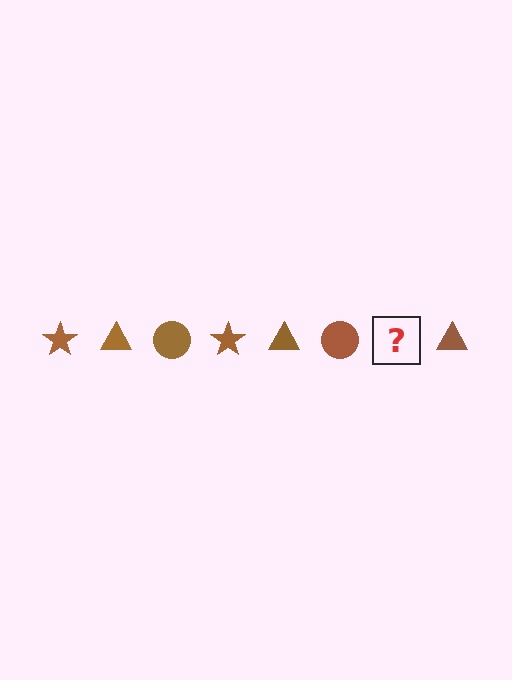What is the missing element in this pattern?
The missing element is a brown star.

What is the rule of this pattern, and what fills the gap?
The rule is that the pattern cycles through star, triangle, circle shapes in brown. The gap should be filled with a brown star.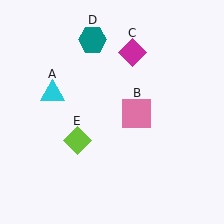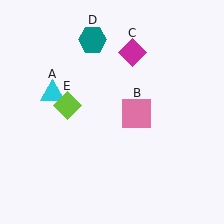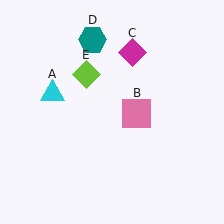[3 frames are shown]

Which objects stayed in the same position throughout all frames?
Cyan triangle (object A) and pink square (object B) and magenta diamond (object C) and teal hexagon (object D) remained stationary.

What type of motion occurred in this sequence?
The lime diamond (object E) rotated clockwise around the center of the scene.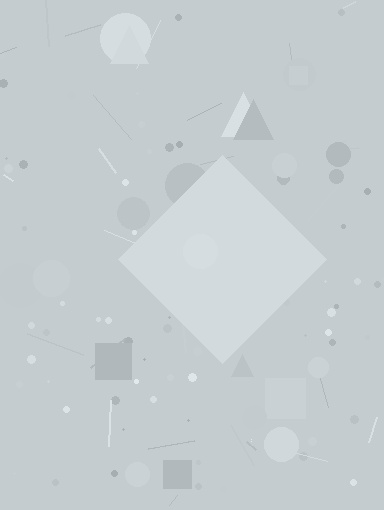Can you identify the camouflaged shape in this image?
The camouflaged shape is a diamond.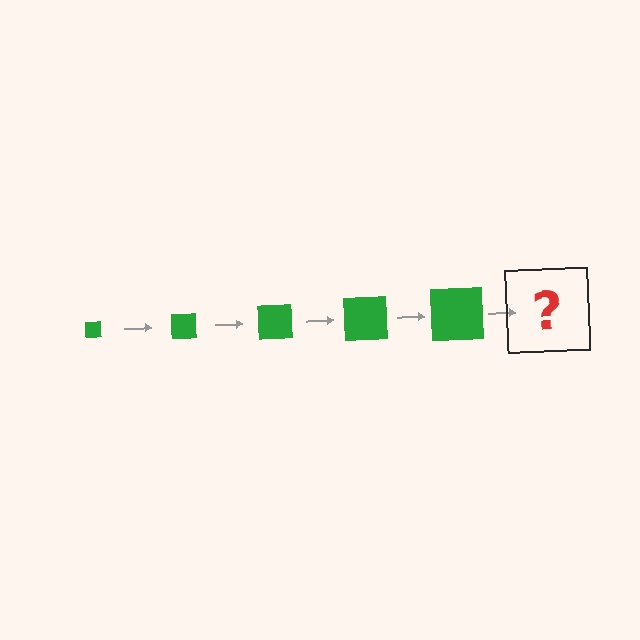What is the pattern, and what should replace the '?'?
The pattern is that the square gets progressively larger each step. The '?' should be a green square, larger than the previous one.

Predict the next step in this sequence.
The next step is a green square, larger than the previous one.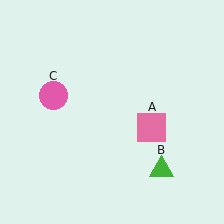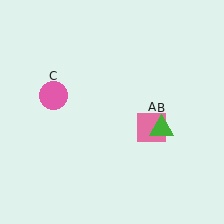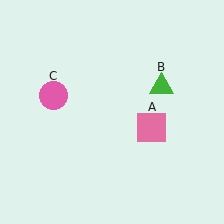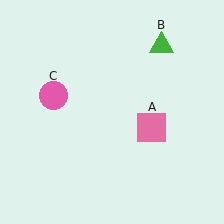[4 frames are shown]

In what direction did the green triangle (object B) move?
The green triangle (object B) moved up.